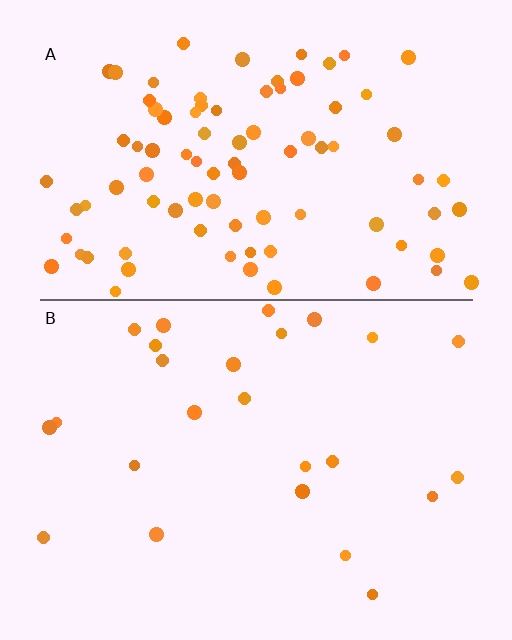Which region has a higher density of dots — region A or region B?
A (the top).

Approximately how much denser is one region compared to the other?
Approximately 3.5× — region A over region B.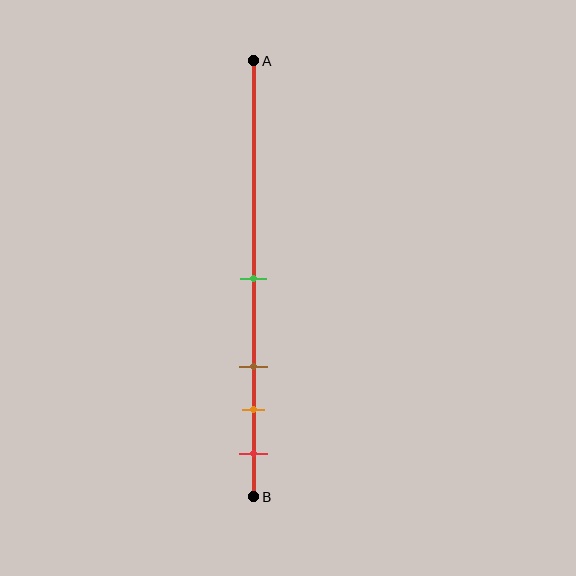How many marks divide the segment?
There are 4 marks dividing the segment.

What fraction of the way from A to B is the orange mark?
The orange mark is approximately 80% (0.8) of the way from A to B.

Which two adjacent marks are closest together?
The orange and red marks are the closest adjacent pair.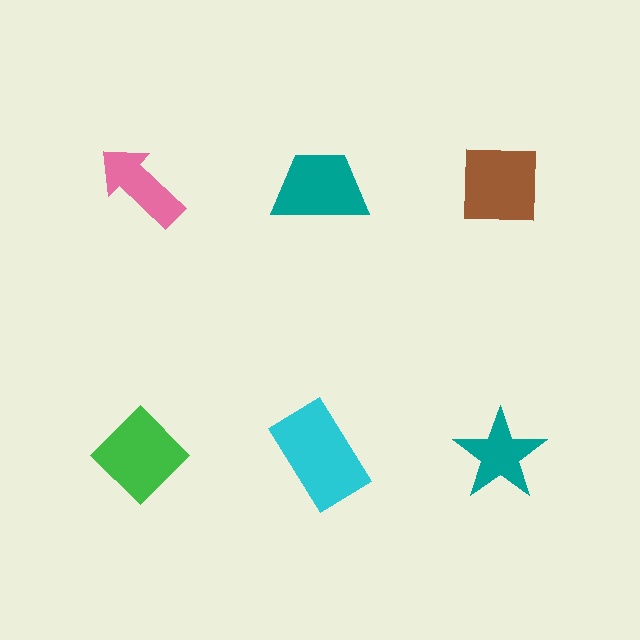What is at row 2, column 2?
A cyan rectangle.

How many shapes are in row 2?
3 shapes.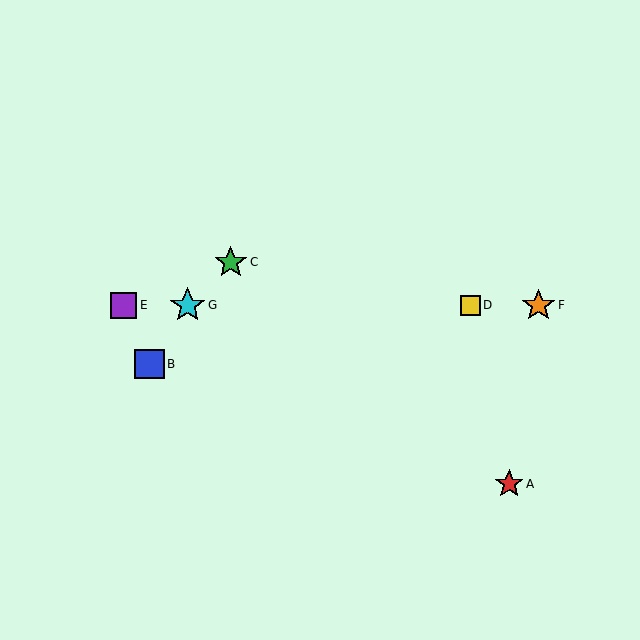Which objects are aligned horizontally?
Objects D, E, F, G are aligned horizontally.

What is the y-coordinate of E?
Object E is at y≈305.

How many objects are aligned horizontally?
4 objects (D, E, F, G) are aligned horizontally.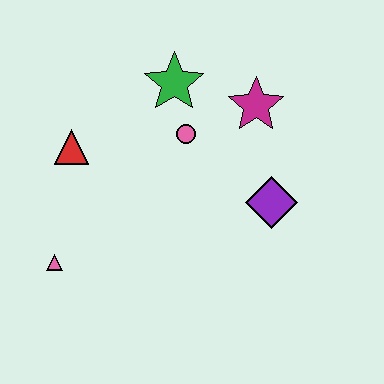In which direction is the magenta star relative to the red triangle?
The magenta star is to the right of the red triangle.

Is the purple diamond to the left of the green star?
No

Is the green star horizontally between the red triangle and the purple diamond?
Yes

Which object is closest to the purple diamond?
The magenta star is closest to the purple diamond.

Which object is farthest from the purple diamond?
The pink triangle is farthest from the purple diamond.